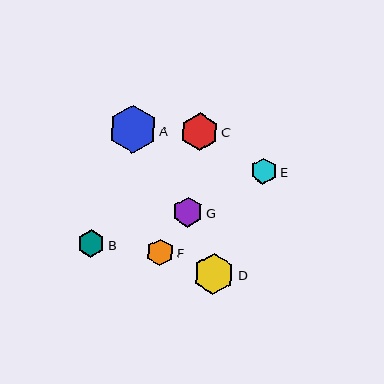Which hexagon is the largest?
Hexagon A is the largest with a size of approximately 48 pixels.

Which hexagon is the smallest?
Hexagon E is the smallest with a size of approximately 26 pixels.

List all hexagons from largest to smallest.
From largest to smallest: A, D, C, G, B, F, E.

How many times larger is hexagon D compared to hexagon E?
Hexagon D is approximately 1.6 times the size of hexagon E.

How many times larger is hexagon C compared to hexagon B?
Hexagon C is approximately 1.4 times the size of hexagon B.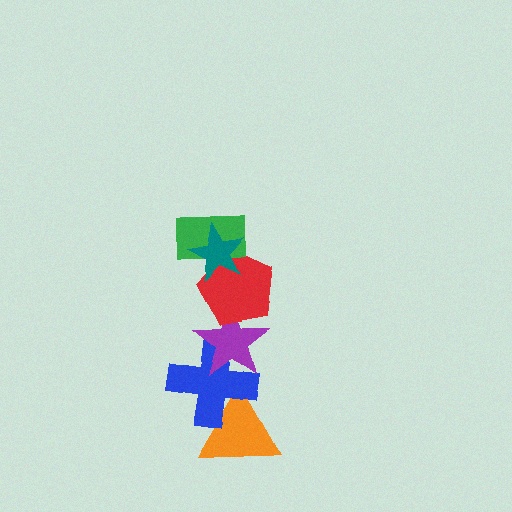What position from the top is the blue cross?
The blue cross is 5th from the top.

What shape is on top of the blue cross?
The purple star is on top of the blue cross.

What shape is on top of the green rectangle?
The teal star is on top of the green rectangle.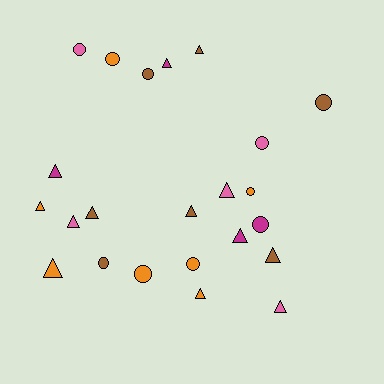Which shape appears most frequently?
Triangle, with 13 objects.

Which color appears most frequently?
Orange, with 7 objects.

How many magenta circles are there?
There is 1 magenta circle.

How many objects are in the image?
There are 23 objects.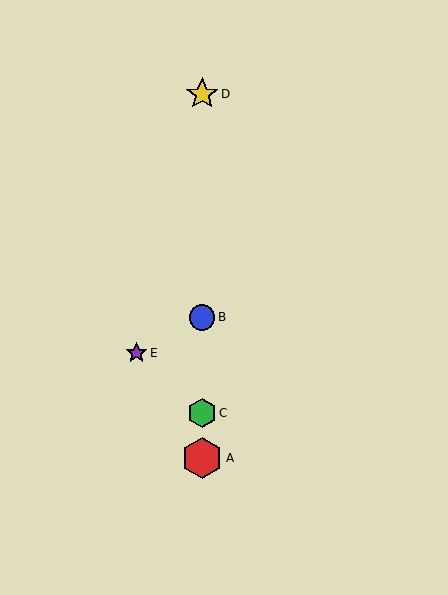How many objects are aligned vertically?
4 objects (A, B, C, D) are aligned vertically.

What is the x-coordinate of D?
Object D is at x≈202.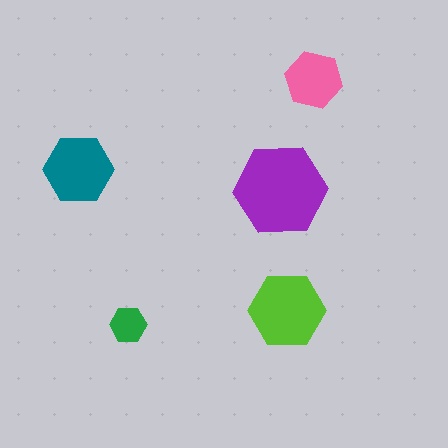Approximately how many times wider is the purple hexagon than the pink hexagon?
About 1.5 times wider.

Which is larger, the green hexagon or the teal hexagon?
The teal one.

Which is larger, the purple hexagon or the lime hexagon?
The purple one.